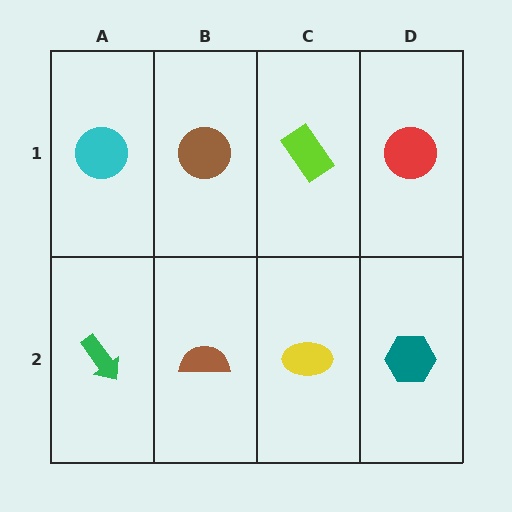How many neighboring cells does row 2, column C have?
3.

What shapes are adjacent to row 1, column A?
A green arrow (row 2, column A), a brown circle (row 1, column B).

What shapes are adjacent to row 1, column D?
A teal hexagon (row 2, column D), a lime rectangle (row 1, column C).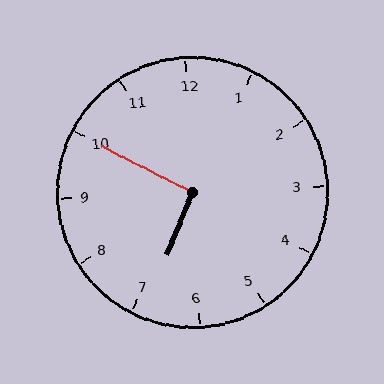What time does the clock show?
6:50.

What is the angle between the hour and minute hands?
Approximately 95 degrees.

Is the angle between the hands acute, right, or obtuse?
It is right.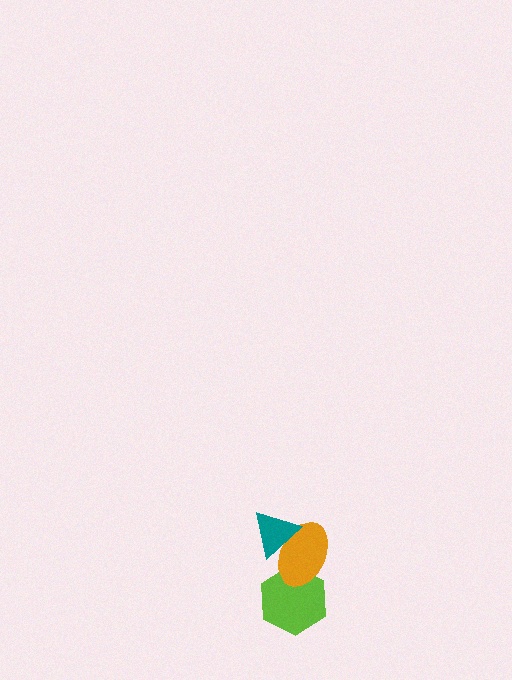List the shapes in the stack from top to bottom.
From top to bottom: the teal triangle, the orange ellipse, the lime hexagon.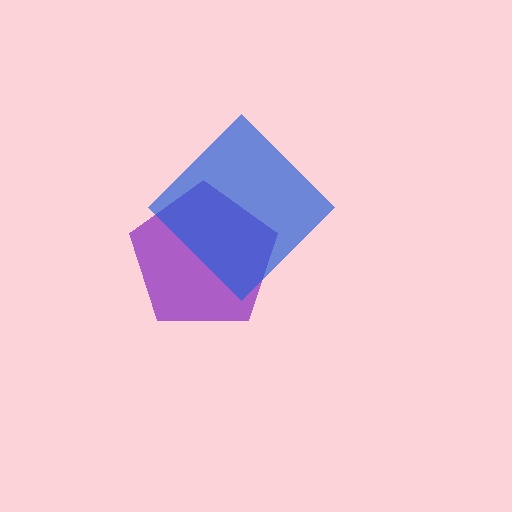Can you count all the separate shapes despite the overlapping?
Yes, there are 2 separate shapes.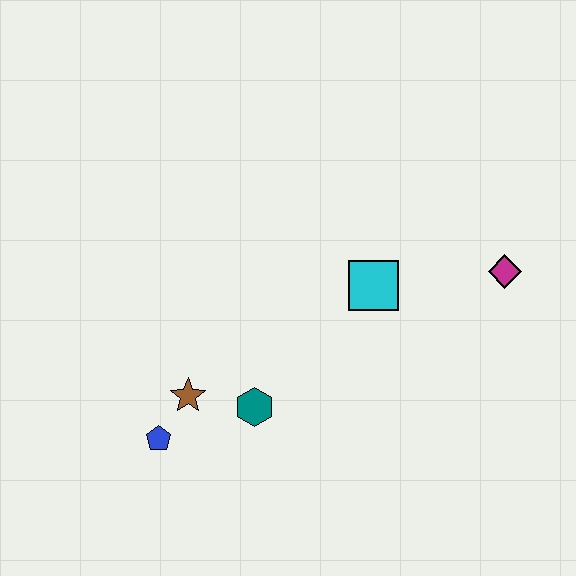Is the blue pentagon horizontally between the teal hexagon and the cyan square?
No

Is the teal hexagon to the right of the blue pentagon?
Yes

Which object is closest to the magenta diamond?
The cyan square is closest to the magenta diamond.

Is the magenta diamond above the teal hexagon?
Yes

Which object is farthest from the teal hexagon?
The magenta diamond is farthest from the teal hexagon.